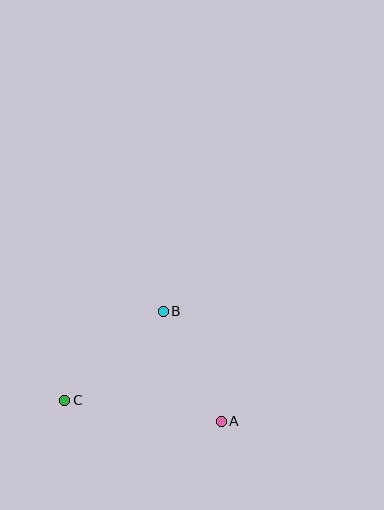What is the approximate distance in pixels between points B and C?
The distance between B and C is approximately 133 pixels.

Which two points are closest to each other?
Points A and B are closest to each other.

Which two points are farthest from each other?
Points A and C are farthest from each other.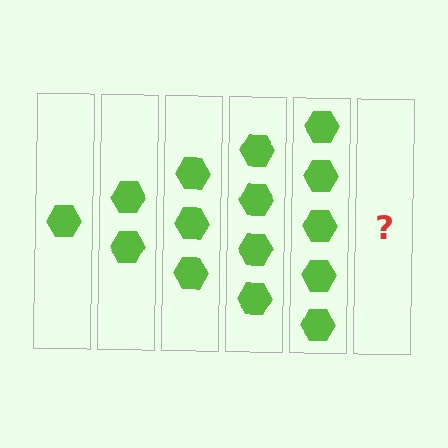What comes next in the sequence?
The next element should be 6 hexagons.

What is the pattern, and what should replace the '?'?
The pattern is that each step adds one more hexagon. The '?' should be 6 hexagons.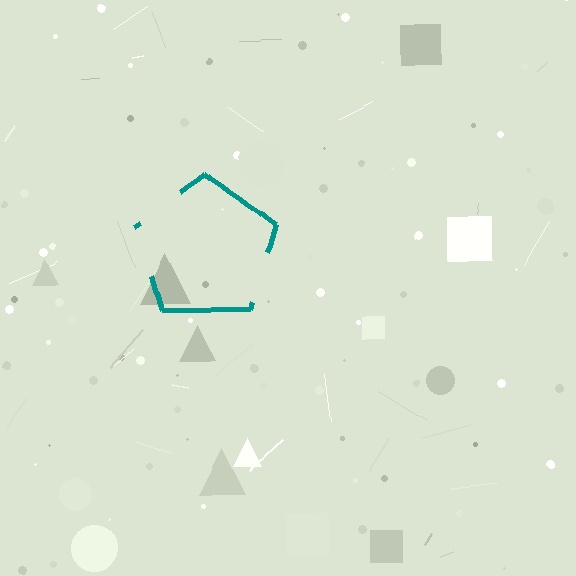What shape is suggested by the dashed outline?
The dashed outline suggests a pentagon.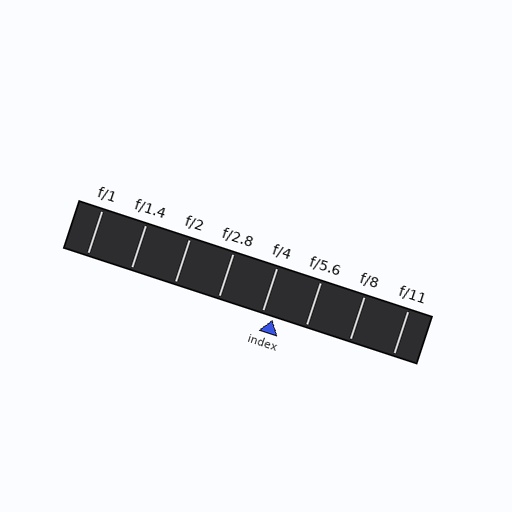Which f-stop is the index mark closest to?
The index mark is closest to f/4.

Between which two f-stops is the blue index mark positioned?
The index mark is between f/4 and f/5.6.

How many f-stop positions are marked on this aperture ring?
There are 8 f-stop positions marked.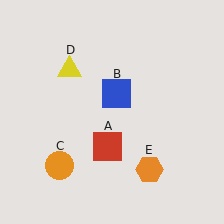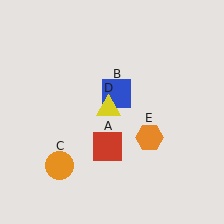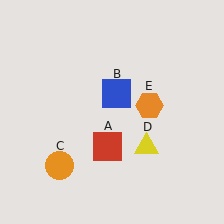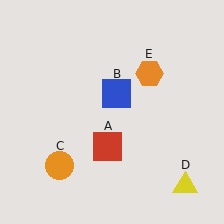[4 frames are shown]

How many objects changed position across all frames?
2 objects changed position: yellow triangle (object D), orange hexagon (object E).